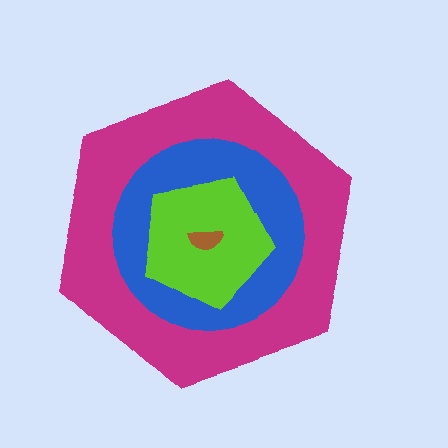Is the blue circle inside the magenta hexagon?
Yes.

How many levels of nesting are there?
4.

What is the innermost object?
The brown semicircle.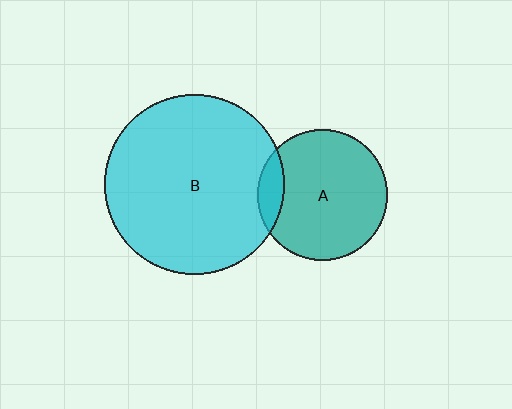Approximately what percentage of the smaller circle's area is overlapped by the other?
Approximately 10%.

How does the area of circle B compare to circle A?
Approximately 1.9 times.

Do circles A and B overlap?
Yes.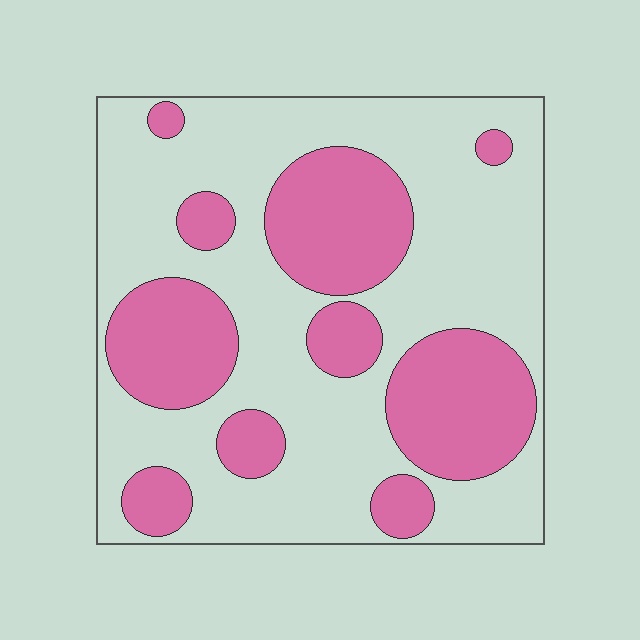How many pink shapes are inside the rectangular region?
10.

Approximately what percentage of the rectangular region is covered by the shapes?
Approximately 35%.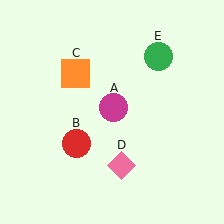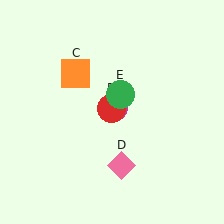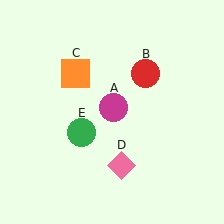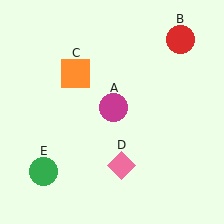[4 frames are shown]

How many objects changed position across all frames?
2 objects changed position: red circle (object B), green circle (object E).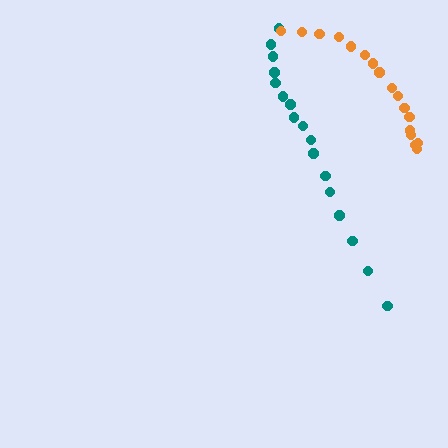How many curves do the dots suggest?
There are 2 distinct paths.